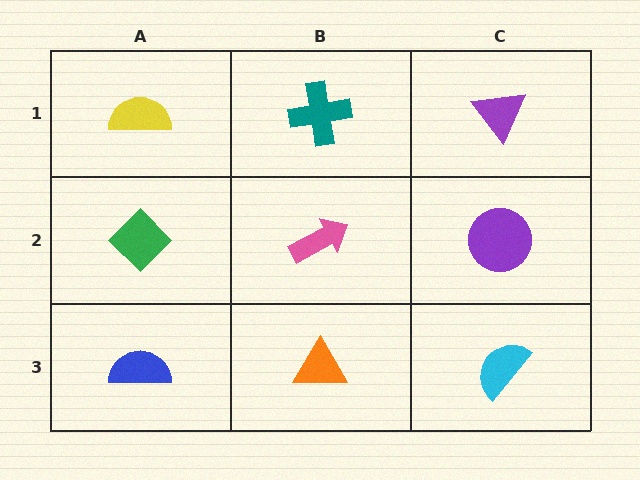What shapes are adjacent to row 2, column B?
A teal cross (row 1, column B), an orange triangle (row 3, column B), a green diamond (row 2, column A), a purple circle (row 2, column C).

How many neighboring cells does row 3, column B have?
3.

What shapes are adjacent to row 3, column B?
A pink arrow (row 2, column B), a blue semicircle (row 3, column A), a cyan semicircle (row 3, column C).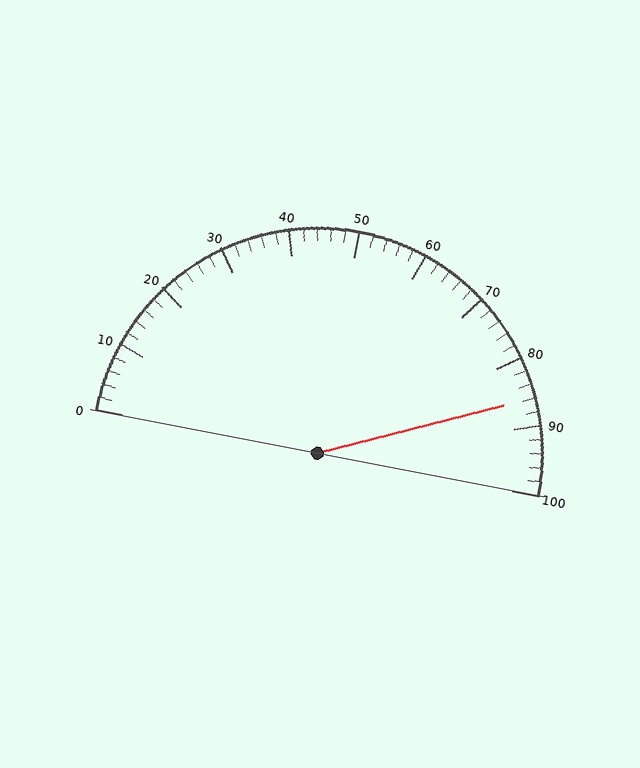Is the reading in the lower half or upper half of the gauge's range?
The reading is in the upper half of the range (0 to 100).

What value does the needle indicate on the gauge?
The needle indicates approximately 86.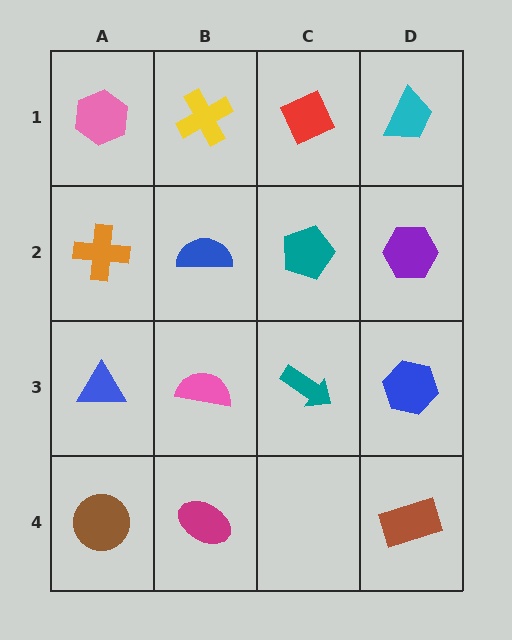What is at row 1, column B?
A yellow cross.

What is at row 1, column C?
A red diamond.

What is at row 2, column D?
A purple hexagon.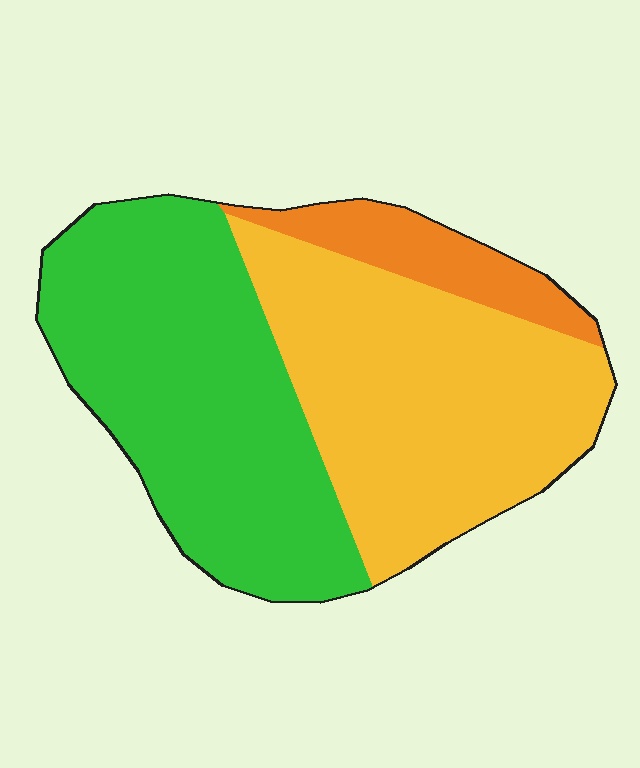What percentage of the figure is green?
Green covers around 45% of the figure.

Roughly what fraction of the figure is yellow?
Yellow covers about 45% of the figure.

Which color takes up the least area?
Orange, at roughly 10%.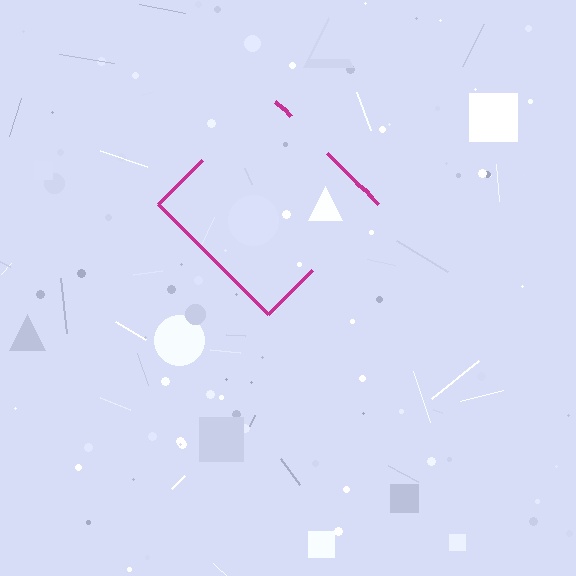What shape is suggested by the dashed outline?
The dashed outline suggests a diamond.